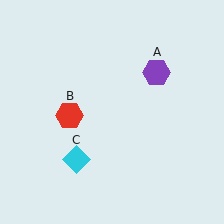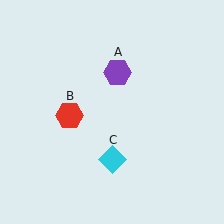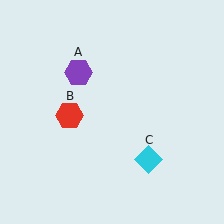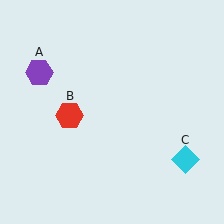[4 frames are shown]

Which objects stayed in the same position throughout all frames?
Red hexagon (object B) remained stationary.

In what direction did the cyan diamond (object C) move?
The cyan diamond (object C) moved right.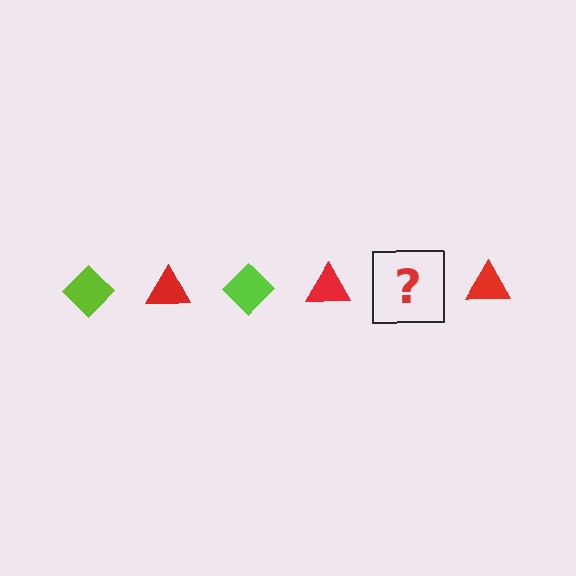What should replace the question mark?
The question mark should be replaced with a lime diamond.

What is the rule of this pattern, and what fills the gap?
The rule is that the pattern alternates between lime diamond and red triangle. The gap should be filled with a lime diamond.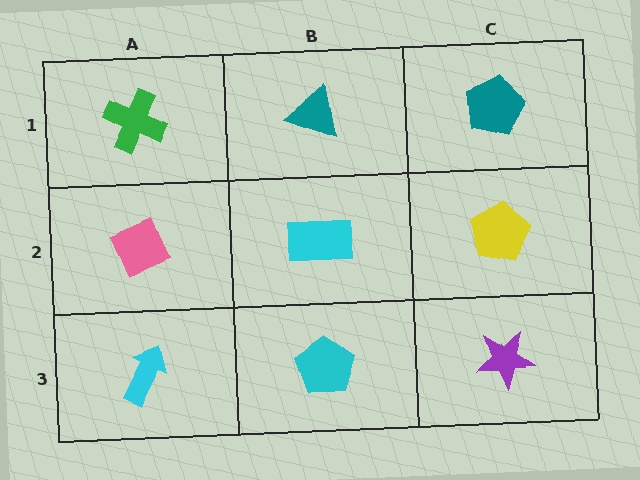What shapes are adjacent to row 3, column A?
A pink diamond (row 2, column A), a cyan pentagon (row 3, column B).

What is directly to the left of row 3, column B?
A cyan arrow.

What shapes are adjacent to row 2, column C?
A teal pentagon (row 1, column C), a purple star (row 3, column C), a cyan rectangle (row 2, column B).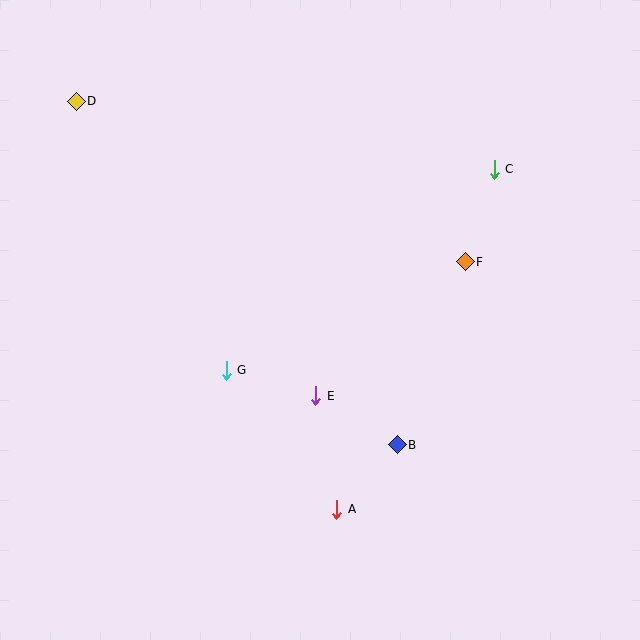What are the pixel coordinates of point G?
Point G is at (226, 370).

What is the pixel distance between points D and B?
The distance between D and B is 471 pixels.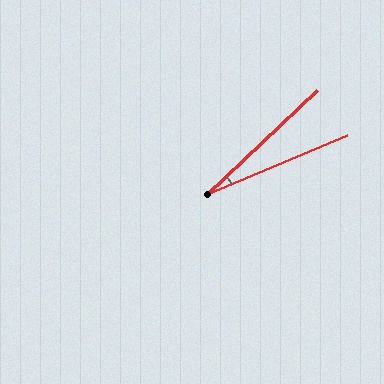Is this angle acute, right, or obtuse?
It is acute.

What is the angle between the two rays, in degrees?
Approximately 21 degrees.